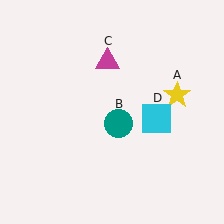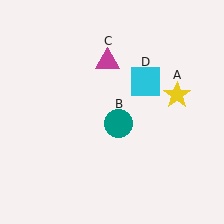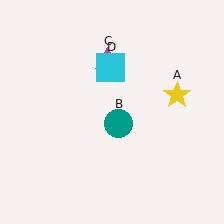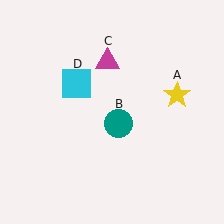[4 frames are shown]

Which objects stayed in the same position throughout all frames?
Yellow star (object A) and teal circle (object B) and magenta triangle (object C) remained stationary.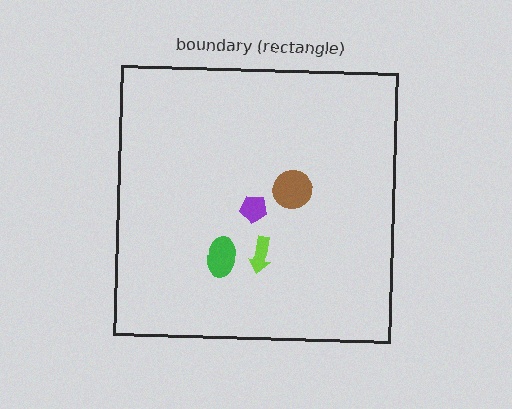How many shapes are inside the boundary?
4 inside, 0 outside.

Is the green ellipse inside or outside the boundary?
Inside.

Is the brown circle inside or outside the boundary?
Inside.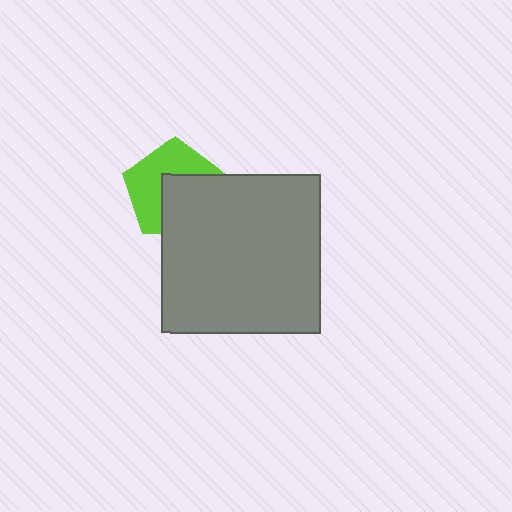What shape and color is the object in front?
The object in front is a gray square.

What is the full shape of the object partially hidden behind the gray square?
The partially hidden object is a lime pentagon.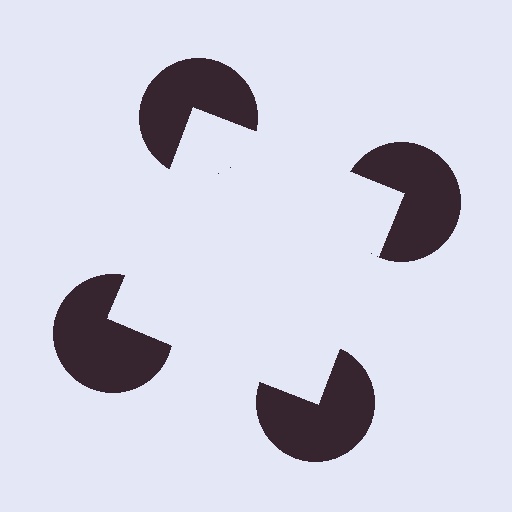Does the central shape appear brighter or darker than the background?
It typically appears slightly brighter than the background, even though no actual brightness change is drawn.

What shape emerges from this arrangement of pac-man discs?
An illusory square — its edges are inferred from the aligned wedge cuts in the pac-man discs, not physically drawn.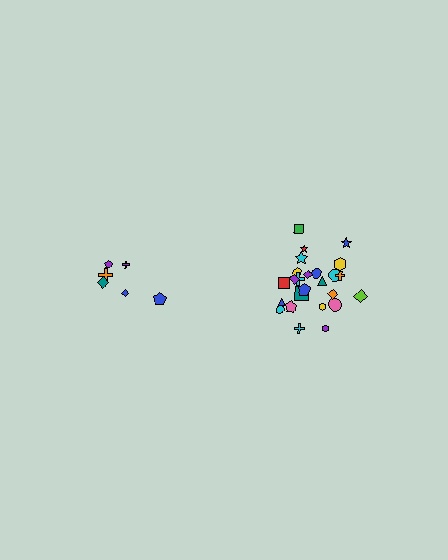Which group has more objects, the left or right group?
The right group.